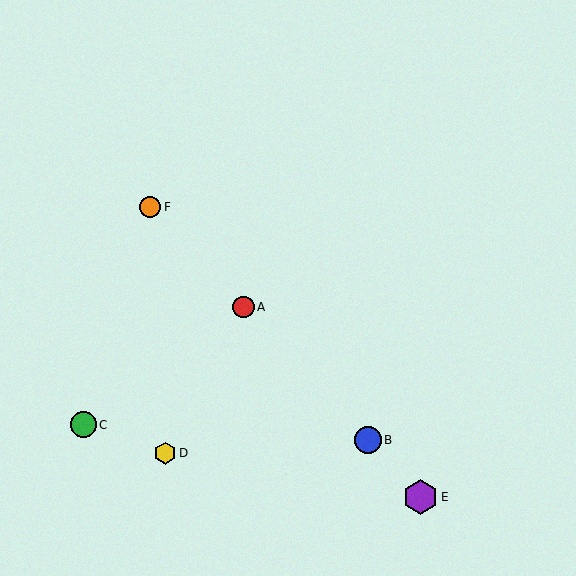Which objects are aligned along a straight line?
Objects A, B, E, F are aligned along a straight line.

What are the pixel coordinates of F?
Object F is at (150, 207).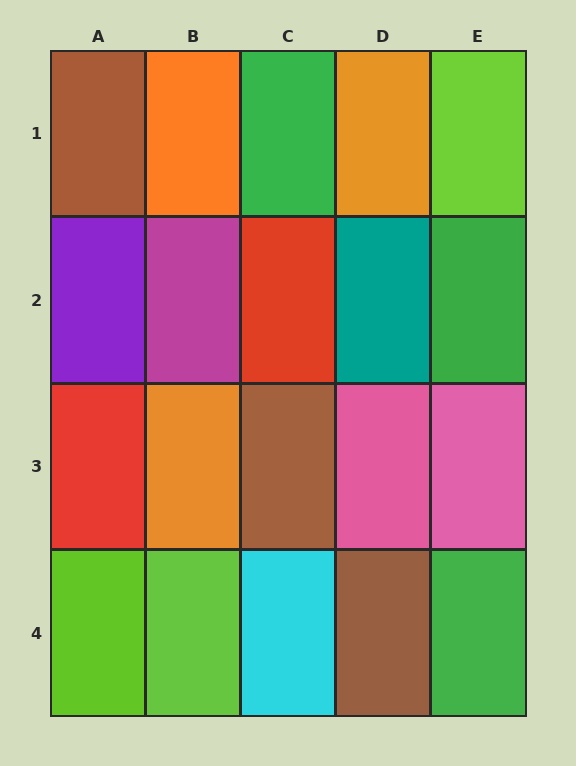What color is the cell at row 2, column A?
Purple.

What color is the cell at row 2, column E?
Green.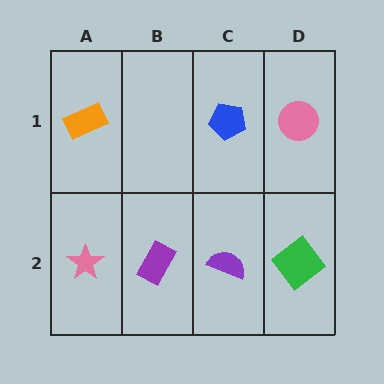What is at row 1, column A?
An orange rectangle.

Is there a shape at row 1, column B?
No, that cell is empty.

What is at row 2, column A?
A pink star.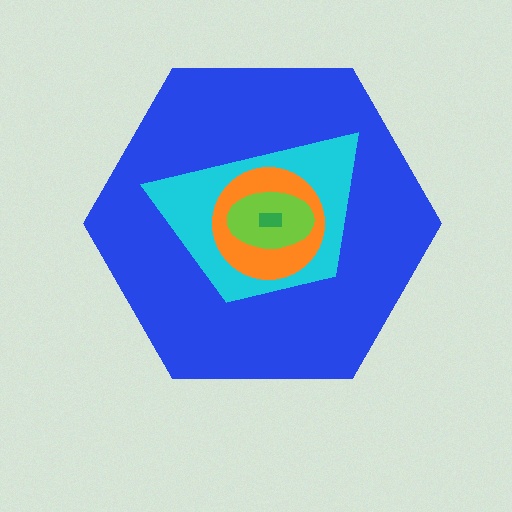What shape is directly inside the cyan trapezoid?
The orange circle.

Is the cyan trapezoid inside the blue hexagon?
Yes.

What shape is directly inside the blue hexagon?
The cyan trapezoid.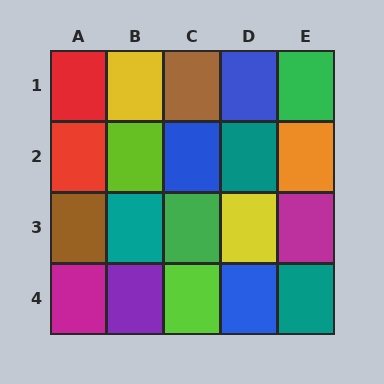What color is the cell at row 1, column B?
Yellow.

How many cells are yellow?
2 cells are yellow.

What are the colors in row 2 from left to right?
Red, lime, blue, teal, orange.